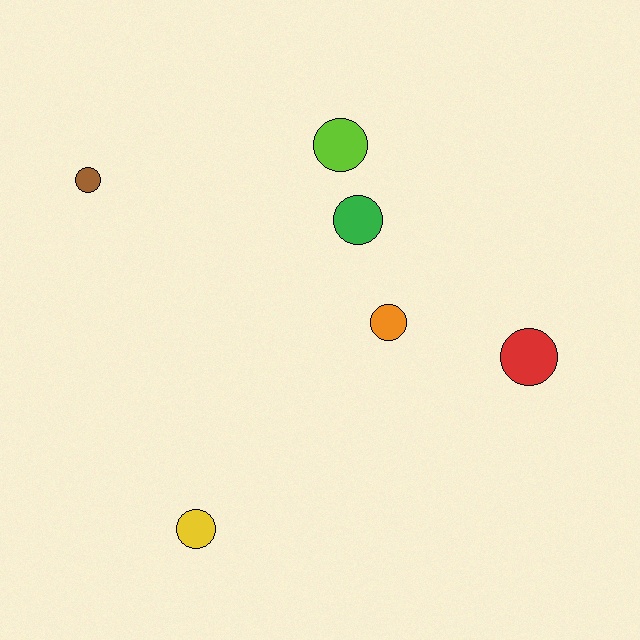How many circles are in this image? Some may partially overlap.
There are 6 circles.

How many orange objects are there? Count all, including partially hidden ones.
There is 1 orange object.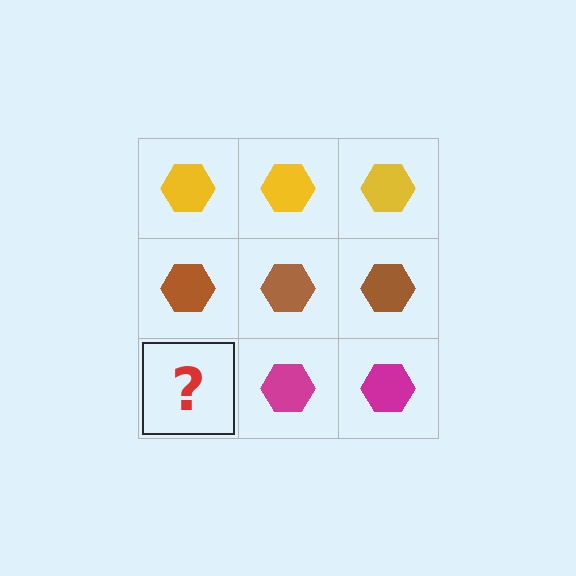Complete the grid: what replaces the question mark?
The question mark should be replaced with a magenta hexagon.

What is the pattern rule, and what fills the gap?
The rule is that each row has a consistent color. The gap should be filled with a magenta hexagon.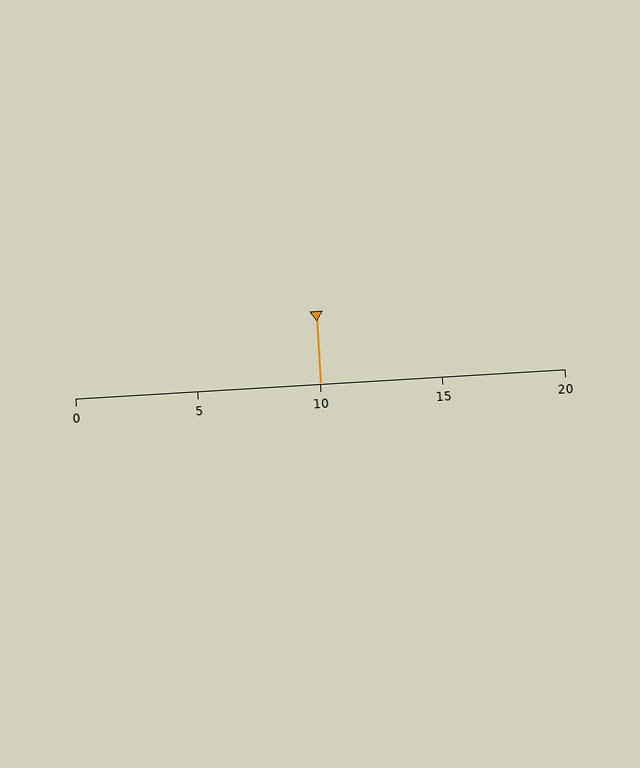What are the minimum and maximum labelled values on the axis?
The axis runs from 0 to 20.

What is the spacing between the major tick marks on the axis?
The major ticks are spaced 5 apart.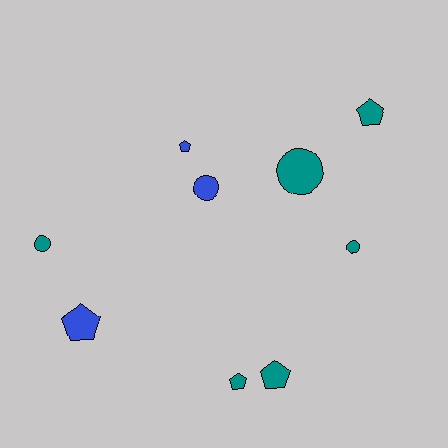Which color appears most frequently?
Teal, with 6 objects.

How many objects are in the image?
There are 9 objects.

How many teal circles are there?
There are 3 teal circles.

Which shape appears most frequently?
Pentagon, with 5 objects.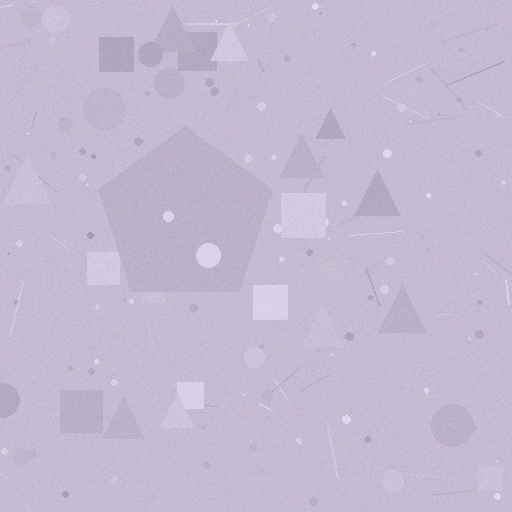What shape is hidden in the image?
A pentagon is hidden in the image.